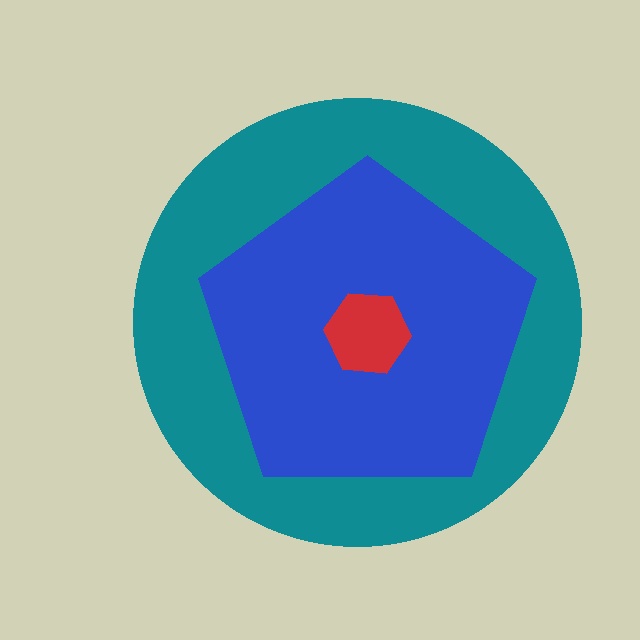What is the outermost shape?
The teal circle.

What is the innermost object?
The red hexagon.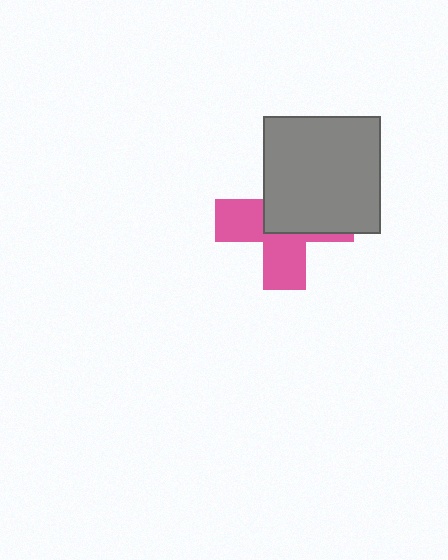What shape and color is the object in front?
The object in front is a gray square.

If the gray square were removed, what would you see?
You would see the complete pink cross.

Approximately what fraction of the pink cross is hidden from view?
Roughly 52% of the pink cross is hidden behind the gray square.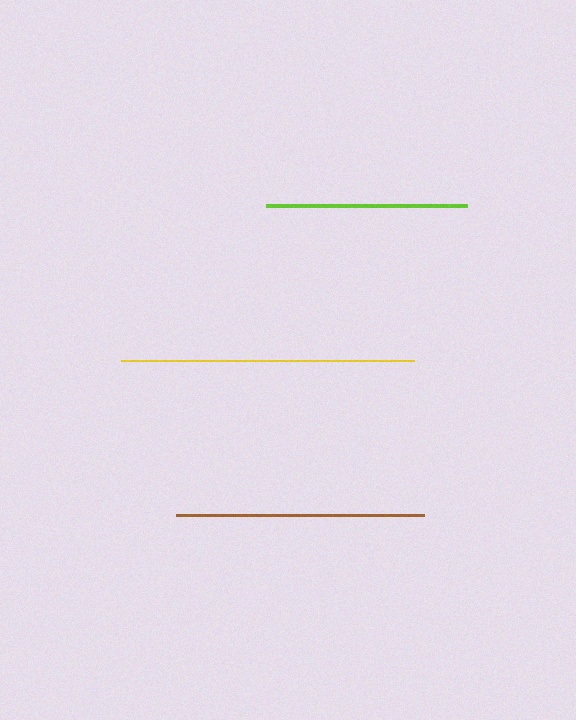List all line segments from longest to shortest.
From longest to shortest: yellow, brown, lime.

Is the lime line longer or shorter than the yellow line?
The yellow line is longer than the lime line.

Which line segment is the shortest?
The lime line is the shortest at approximately 201 pixels.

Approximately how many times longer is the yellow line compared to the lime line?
The yellow line is approximately 1.5 times the length of the lime line.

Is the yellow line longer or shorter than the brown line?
The yellow line is longer than the brown line.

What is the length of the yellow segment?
The yellow segment is approximately 293 pixels long.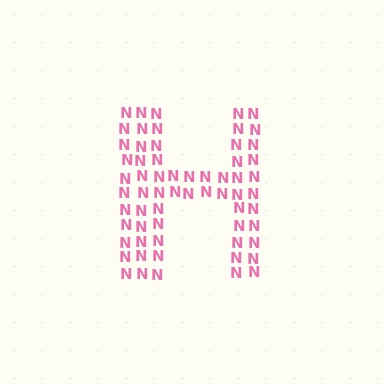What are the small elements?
The small elements are letter N's.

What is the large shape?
The large shape is the letter H.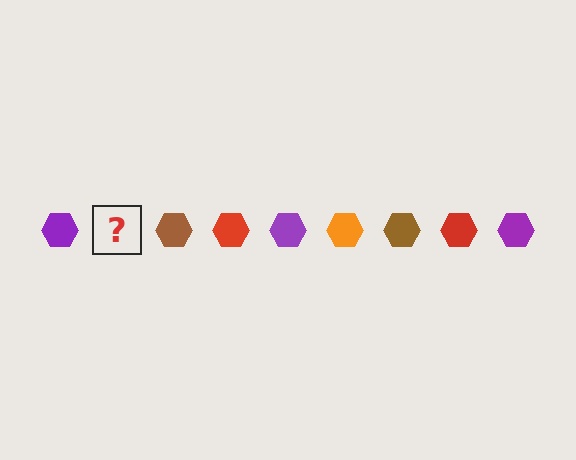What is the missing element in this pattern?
The missing element is an orange hexagon.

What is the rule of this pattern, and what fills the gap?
The rule is that the pattern cycles through purple, orange, brown, red hexagons. The gap should be filled with an orange hexagon.